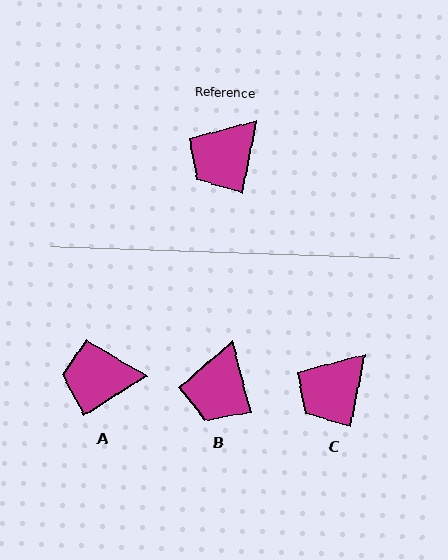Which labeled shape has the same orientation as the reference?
C.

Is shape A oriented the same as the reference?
No, it is off by about 46 degrees.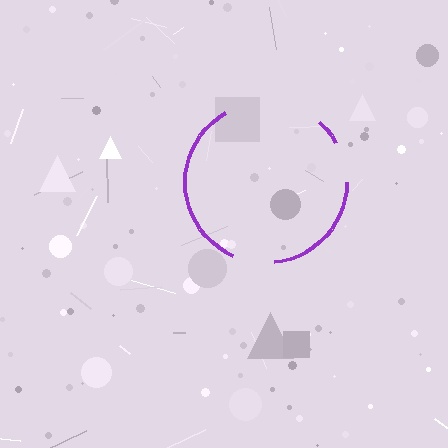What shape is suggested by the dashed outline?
The dashed outline suggests a circle.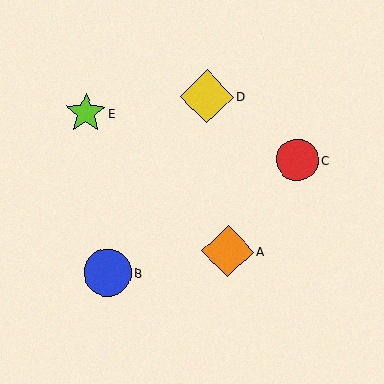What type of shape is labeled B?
Shape B is a blue circle.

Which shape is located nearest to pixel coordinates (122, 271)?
The blue circle (labeled B) at (107, 273) is nearest to that location.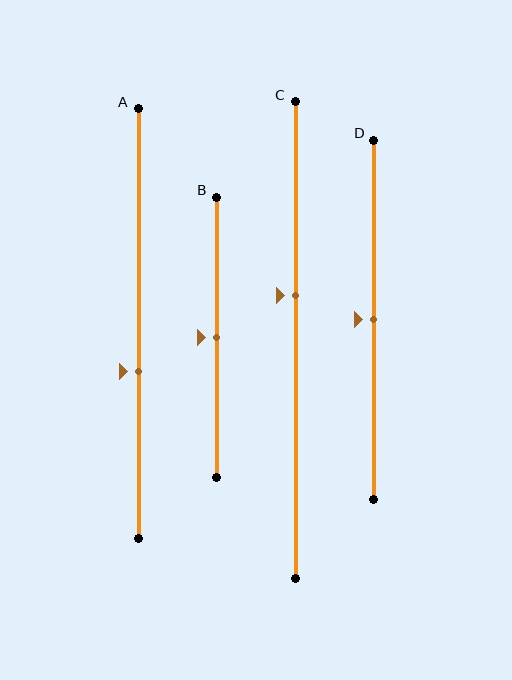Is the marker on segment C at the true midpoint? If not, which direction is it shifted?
No, the marker on segment C is shifted upward by about 9% of the segment length.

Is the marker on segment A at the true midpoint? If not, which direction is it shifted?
No, the marker on segment A is shifted downward by about 11% of the segment length.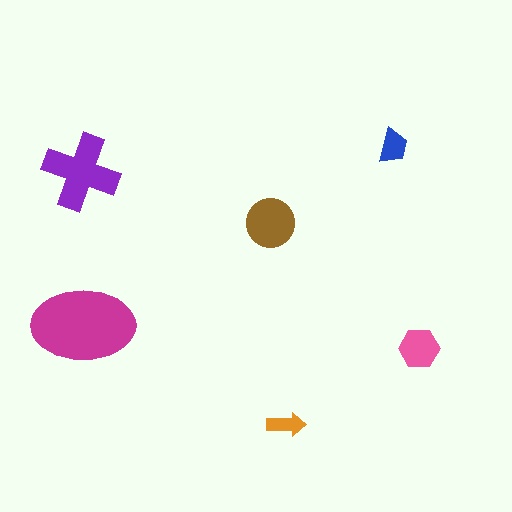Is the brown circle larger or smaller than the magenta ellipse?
Smaller.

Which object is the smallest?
The orange arrow.